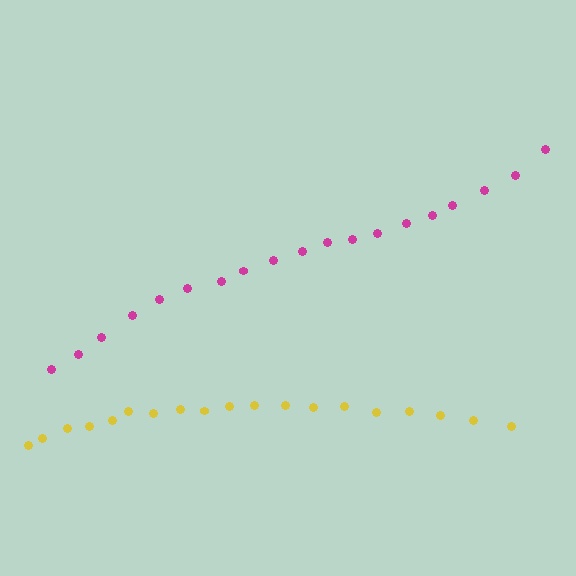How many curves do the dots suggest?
There are 2 distinct paths.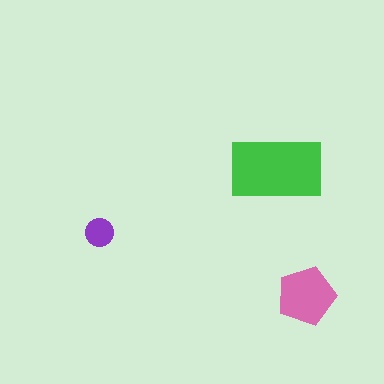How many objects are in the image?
There are 3 objects in the image.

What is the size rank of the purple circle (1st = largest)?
3rd.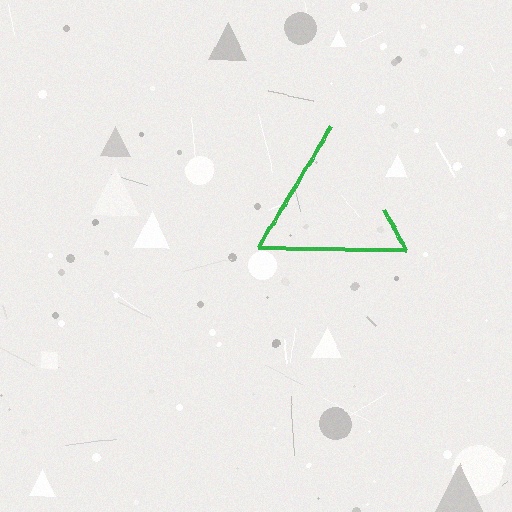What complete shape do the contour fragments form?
The contour fragments form a triangle.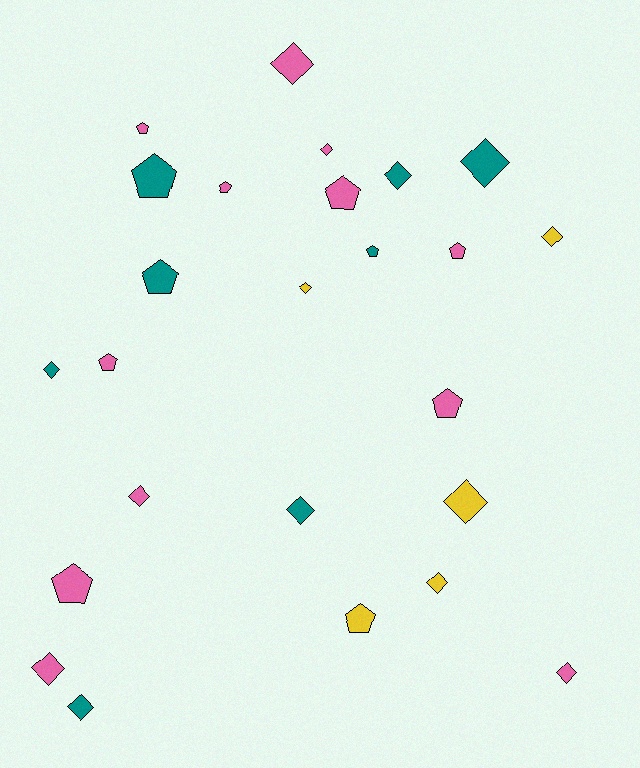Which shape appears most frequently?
Diamond, with 14 objects.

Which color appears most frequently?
Pink, with 12 objects.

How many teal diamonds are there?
There are 5 teal diamonds.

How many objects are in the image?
There are 25 objects.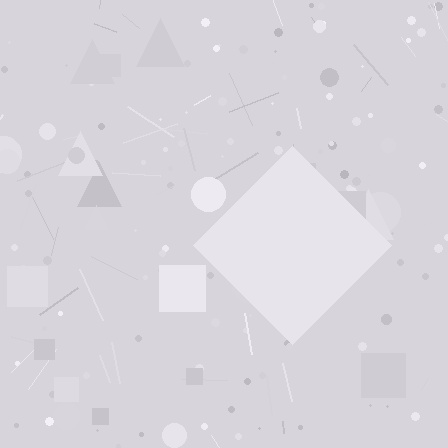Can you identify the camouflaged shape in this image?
The camouflaged shape is a diamond.